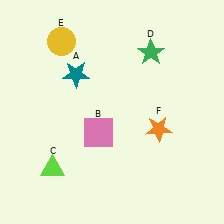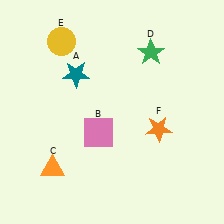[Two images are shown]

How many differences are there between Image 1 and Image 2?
There is 1 difference between the two images.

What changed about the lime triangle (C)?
In Image 1, C is lime. In Image 2, it changed to orange.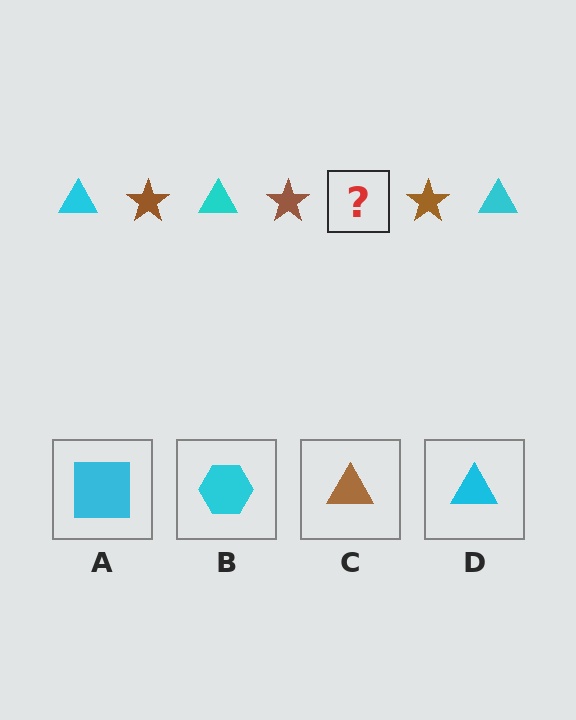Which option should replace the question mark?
Option D.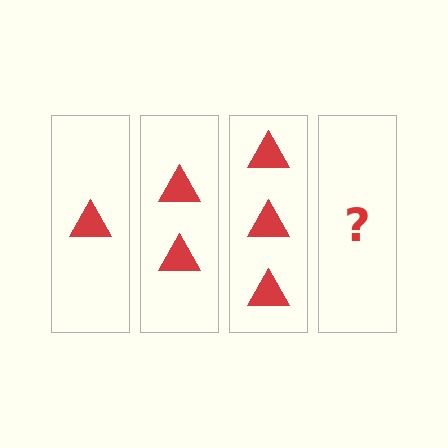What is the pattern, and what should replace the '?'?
The pattern is that each step adds one more triangle. The '?' should be 4 triangles.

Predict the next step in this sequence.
The next step is 4 triangles.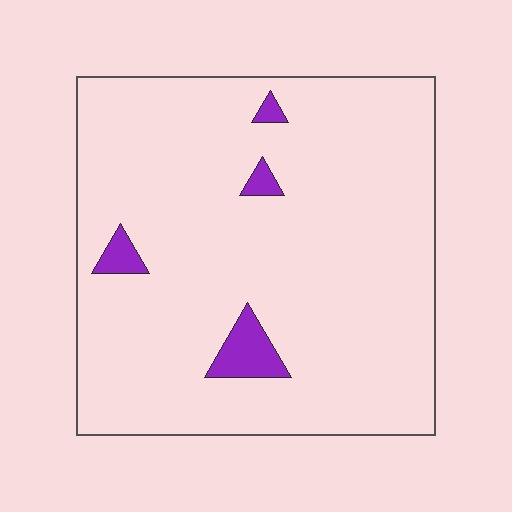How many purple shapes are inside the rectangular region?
4.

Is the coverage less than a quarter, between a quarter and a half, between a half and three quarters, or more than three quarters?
Less than a quarter.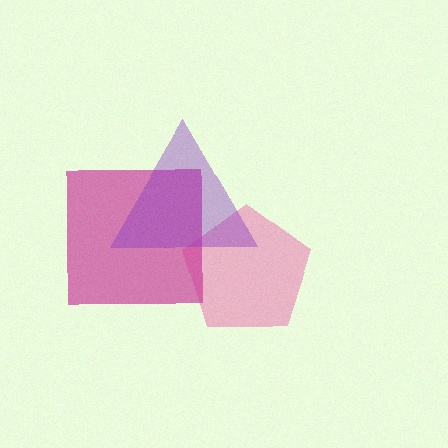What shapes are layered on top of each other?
The layered shapes are: a pink pentagon, a magenta square, a purple triangle.